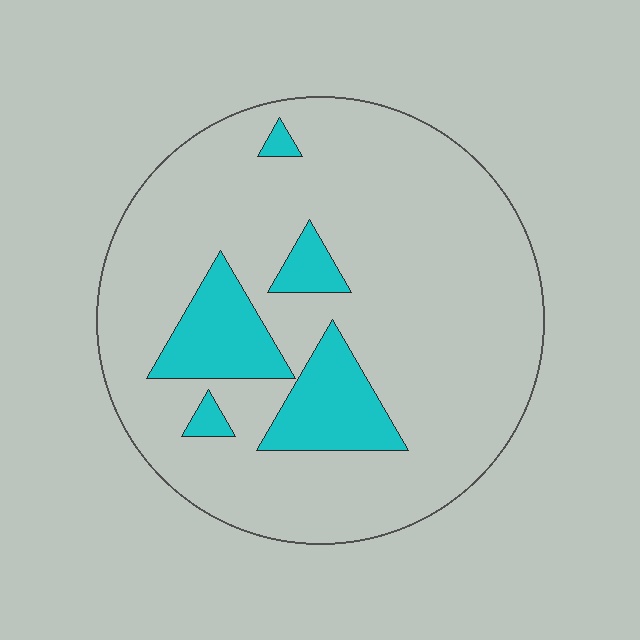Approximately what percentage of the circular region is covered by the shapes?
Approximately 15%.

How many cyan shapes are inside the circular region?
5.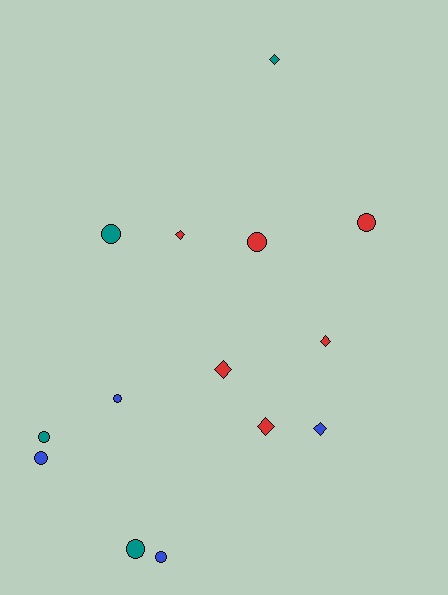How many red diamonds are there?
There are 4 red diamonds.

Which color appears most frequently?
Red, with 6 objects.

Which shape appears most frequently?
Circle, with 8 objects.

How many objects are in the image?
There are 14 objects.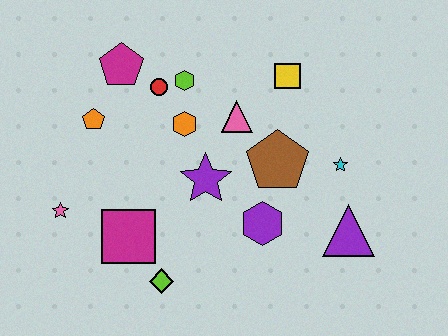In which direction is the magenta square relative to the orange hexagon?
The magenta square is below the orange hexagon.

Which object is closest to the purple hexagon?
The brown pentagon is closest to the purple hexagon.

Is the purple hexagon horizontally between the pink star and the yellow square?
Yes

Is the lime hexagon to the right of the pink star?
Yes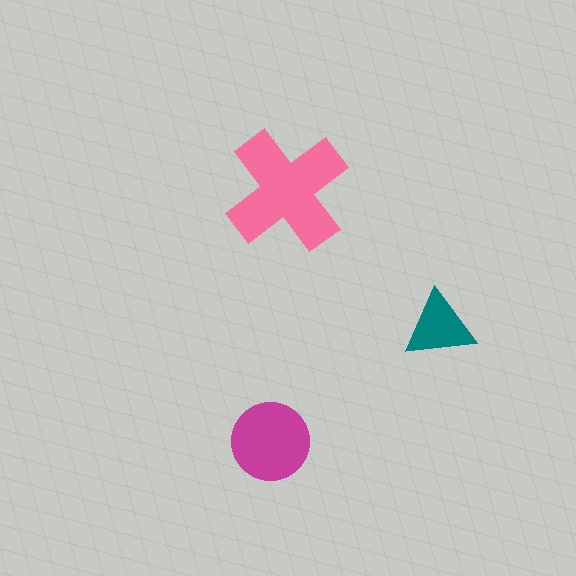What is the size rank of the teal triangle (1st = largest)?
3rd.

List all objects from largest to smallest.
The pink cross, the magenta circle, the teal triangle.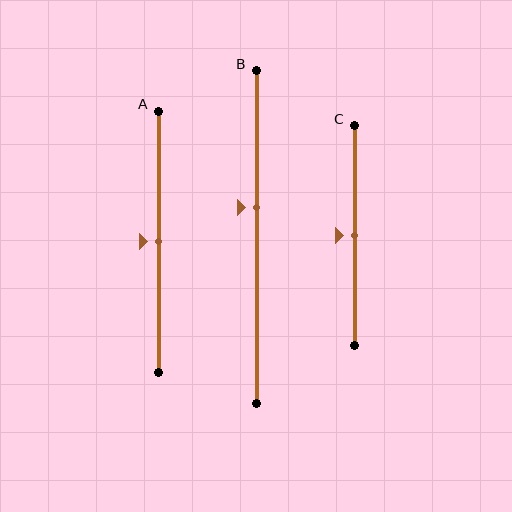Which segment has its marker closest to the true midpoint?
Segment A has its marker closest to the true midpoint.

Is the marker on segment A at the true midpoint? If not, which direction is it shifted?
Yes, the marker on segment A is at the true midpoint.